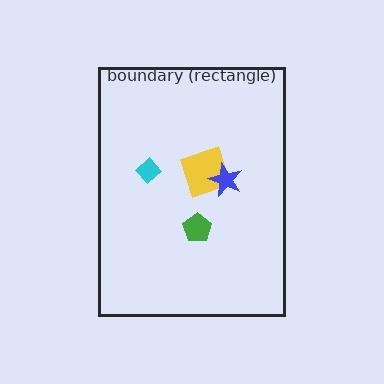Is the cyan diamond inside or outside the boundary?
Inside.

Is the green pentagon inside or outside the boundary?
Inside.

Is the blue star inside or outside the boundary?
Inside.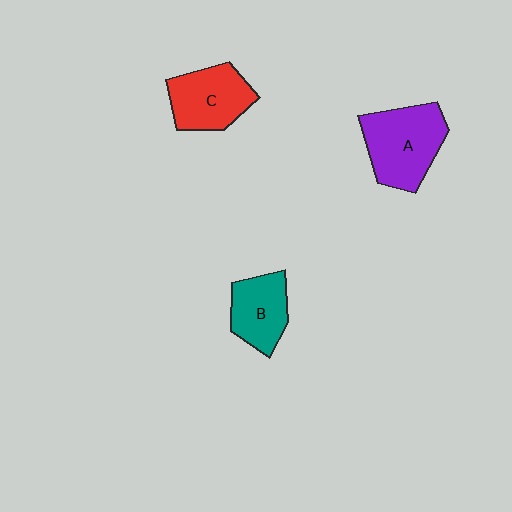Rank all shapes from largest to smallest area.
From largest to smallest: A (purple), C (red), B (teal).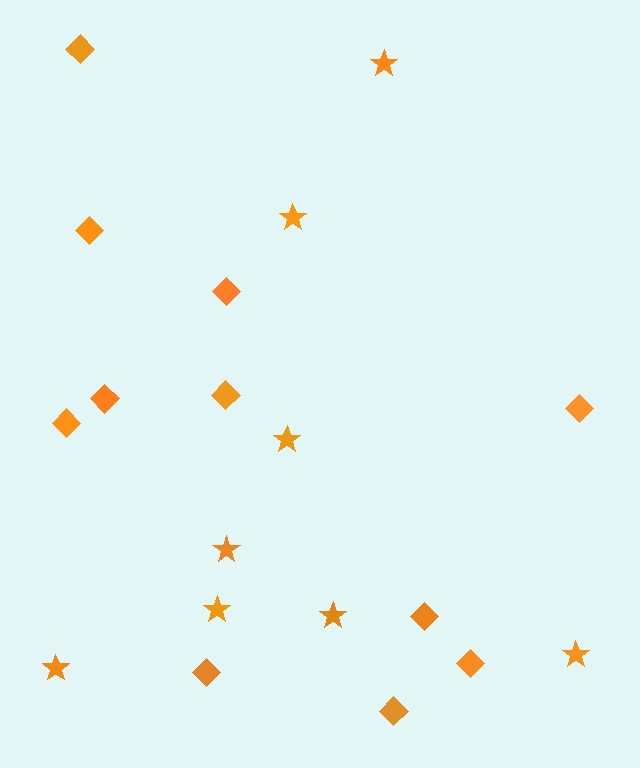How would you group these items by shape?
There are 2 groups: one group of diamonds (11) and one group of stars (8).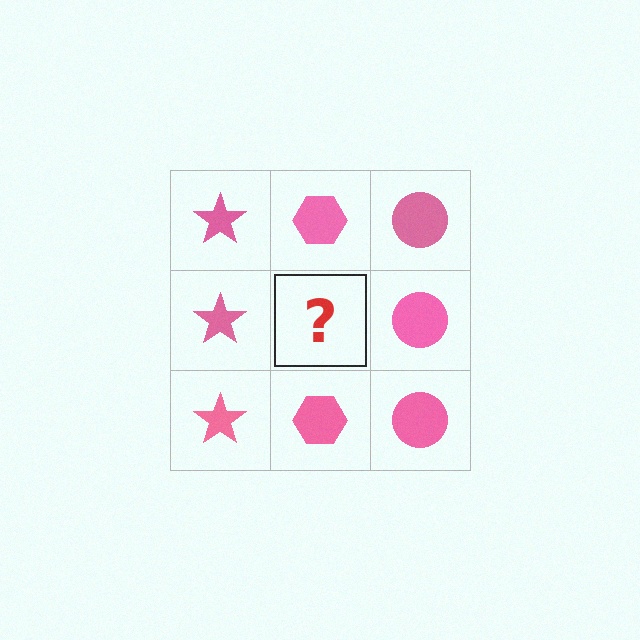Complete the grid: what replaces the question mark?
The question mark should be replaced with a pink hexagon.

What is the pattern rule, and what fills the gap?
The rule is that each column has a consistent shape. The gap should be filled with a pink hexagon.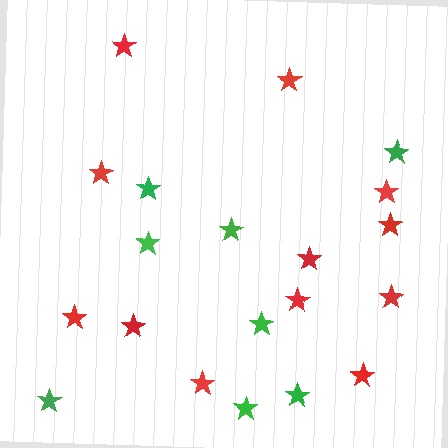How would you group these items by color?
There are 2 groups: one group of red stars (12) and one group of green stars (8).